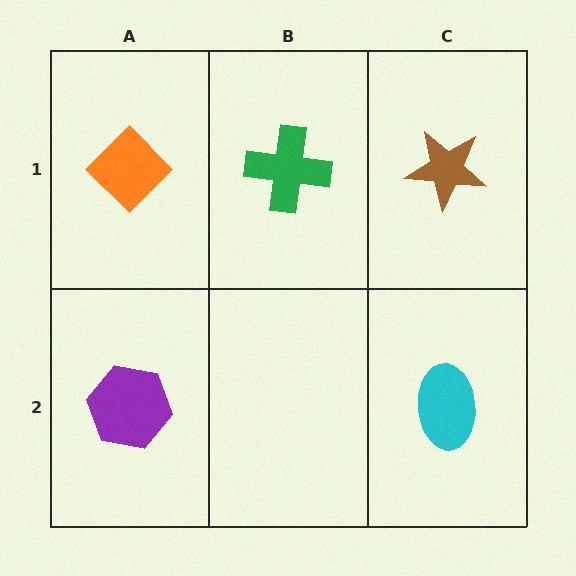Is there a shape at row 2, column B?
No, that cell is empty.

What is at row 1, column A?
An orange diamond.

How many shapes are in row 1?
3 shapes.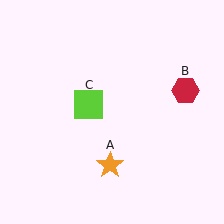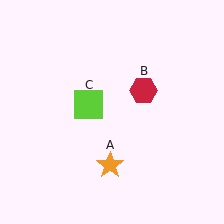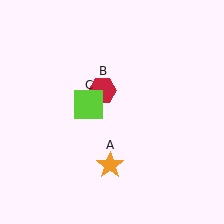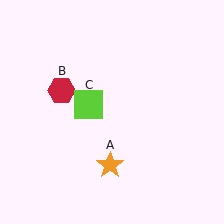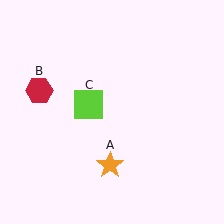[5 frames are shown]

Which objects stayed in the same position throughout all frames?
Orange star (object A) and lime square (object C) remained stationary.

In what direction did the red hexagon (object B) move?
The red hexagon (object B) moved left.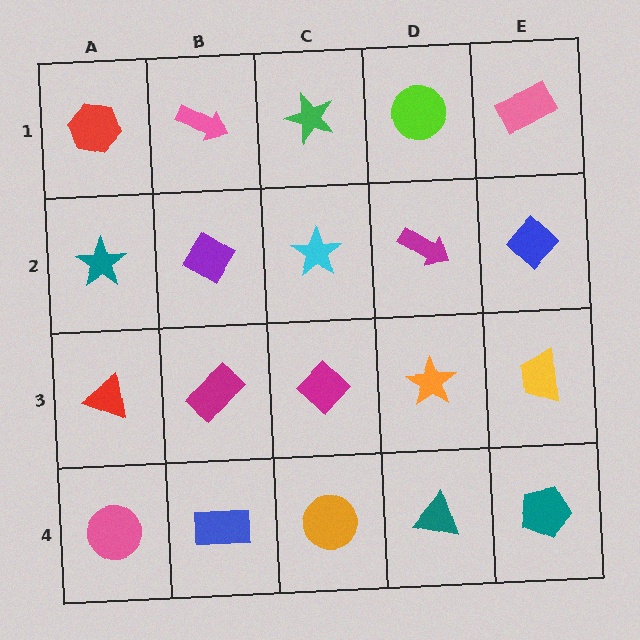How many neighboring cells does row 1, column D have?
3.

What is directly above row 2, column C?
A green star.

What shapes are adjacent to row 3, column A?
A teal star (row 2, column A), a pink circle (row 4, column A), a magenta rectangle (row 3, column B).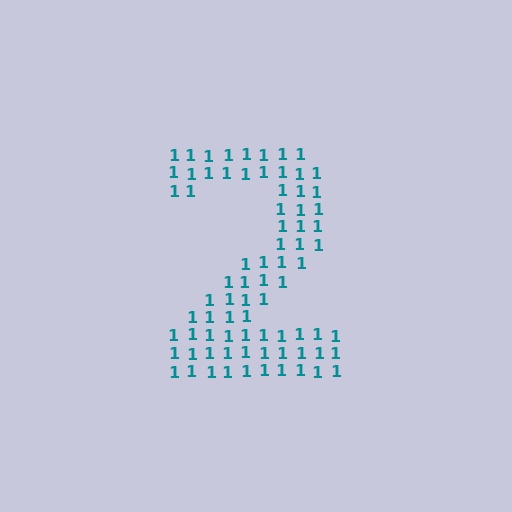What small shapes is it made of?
It is made of small digit 1's.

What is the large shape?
The large shape is the digit 2.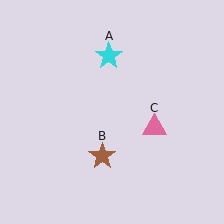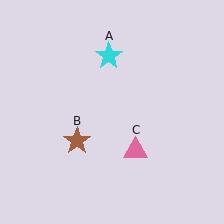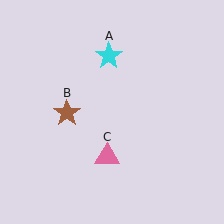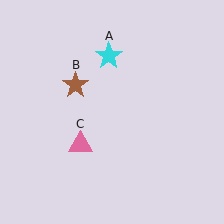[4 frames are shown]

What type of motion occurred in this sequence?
The brown star (object B), pink triangle (object C) rotated clockwise around the center of the scene.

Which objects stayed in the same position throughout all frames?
Cyan star (object A) remained stationary.